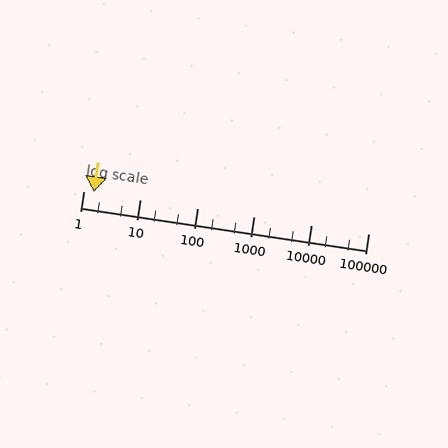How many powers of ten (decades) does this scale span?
The scale spans 5 decades, from 1 to 100000.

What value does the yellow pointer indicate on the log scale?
The pointer indicates approximately 1.5.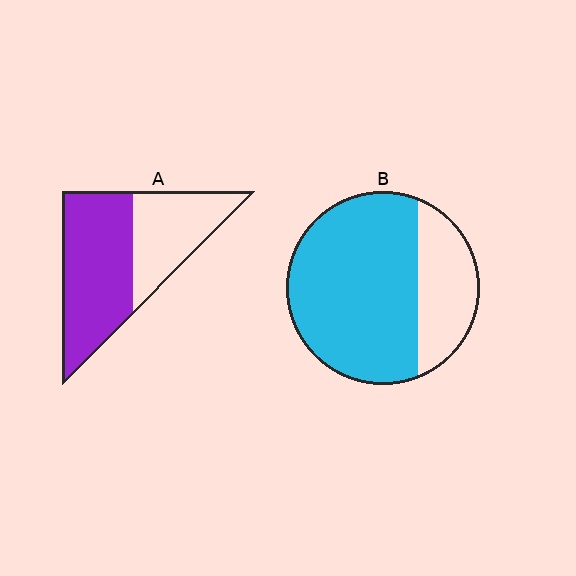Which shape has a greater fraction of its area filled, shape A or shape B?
Shape B.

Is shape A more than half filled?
Yes.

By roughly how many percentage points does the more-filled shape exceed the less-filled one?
By roughly 15 percentage points (B over A).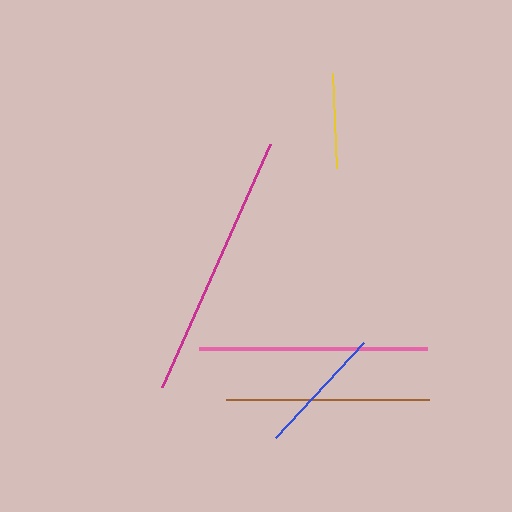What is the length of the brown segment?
The brown segment is approximately 203 pixels long.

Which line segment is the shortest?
The yellow line is the shortest at approximately 95 pixels.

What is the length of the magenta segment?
The magenta segment is approximately 266 pixels long.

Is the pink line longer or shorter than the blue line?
The pink line is longer than the blue line.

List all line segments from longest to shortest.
From longest to shortest: magenta, pink, brown, blue, yellow.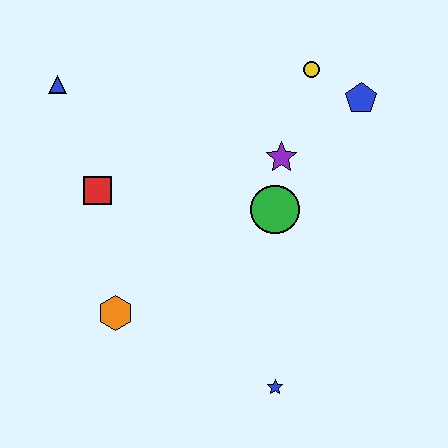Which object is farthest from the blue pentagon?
The orange hexagon is farthest from the blue pentagon.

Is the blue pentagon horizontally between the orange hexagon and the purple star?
No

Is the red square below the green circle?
No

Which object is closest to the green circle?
The purple star is closest to the green circle.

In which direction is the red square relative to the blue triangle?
The red square is below the blue triangle.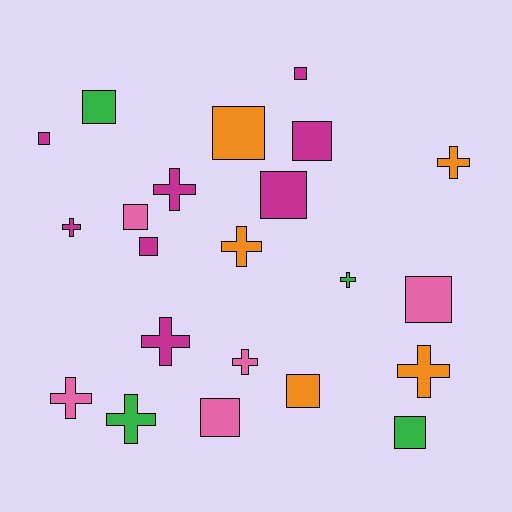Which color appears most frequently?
Magenta, with 8 objects.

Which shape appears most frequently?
Square, with 12 objects.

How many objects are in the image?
There are 22 objects.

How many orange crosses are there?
There are 3 orange crosses.